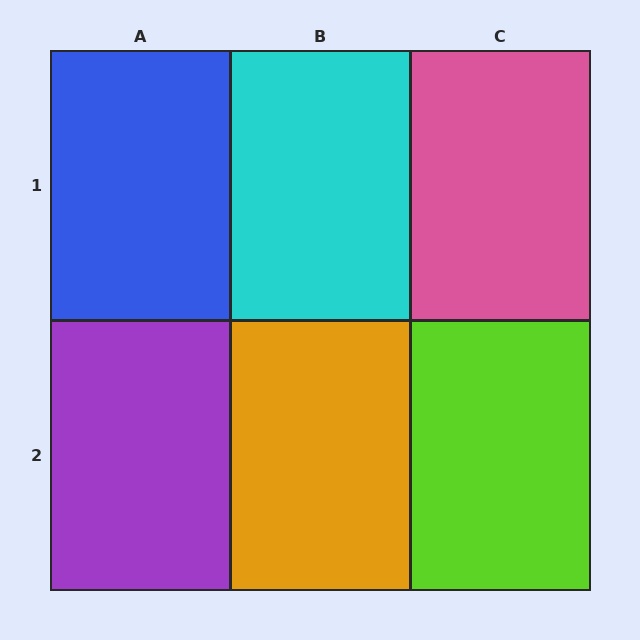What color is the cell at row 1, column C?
Pink.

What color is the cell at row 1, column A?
Blue.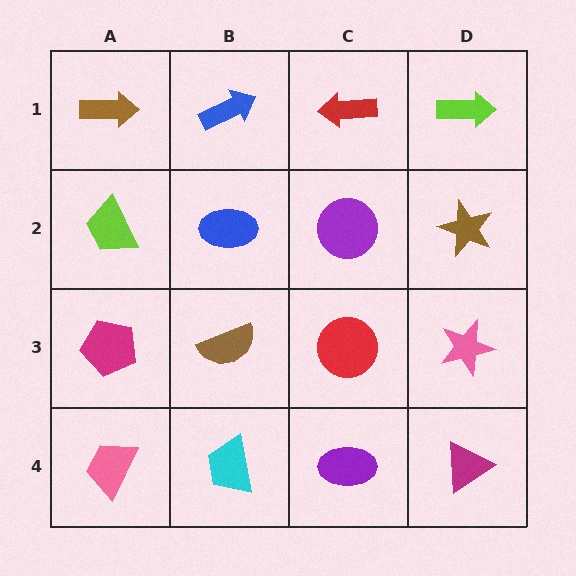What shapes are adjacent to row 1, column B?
A blue ellipse (row 2, column B), a brown arrow (row 1, column A), a red arrow (row 1, column C).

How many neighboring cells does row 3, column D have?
3.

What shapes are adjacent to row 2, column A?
A brown arrow (row 1, column A), a magenta pentagon (row 3, column A), a blue ellipse (row 2, column B).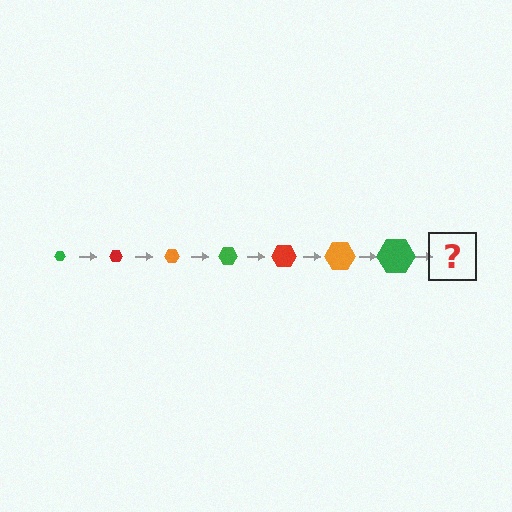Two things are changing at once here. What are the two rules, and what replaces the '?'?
The two rules are that the hexagon grows larger each step and the color cycles through green, red, and orange. The '?' should be a red hexagon, larger than the previous one.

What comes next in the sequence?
The next element should be a red hexagon, larger than the previous one.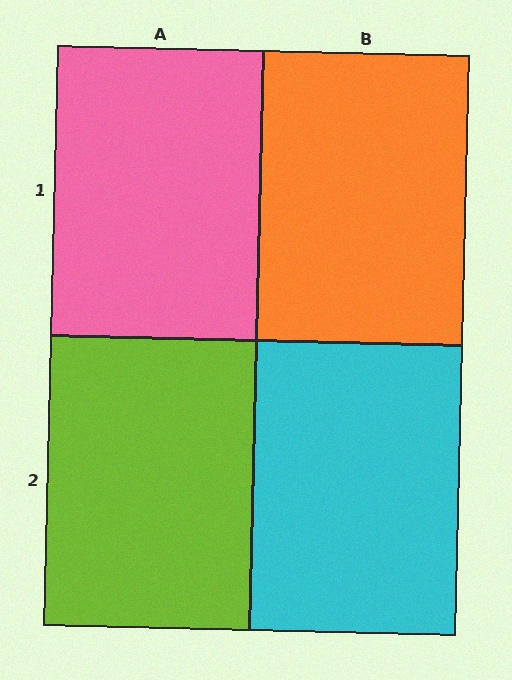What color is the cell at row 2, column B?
Cyan.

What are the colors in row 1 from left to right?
Pink, orange.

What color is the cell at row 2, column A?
Lime.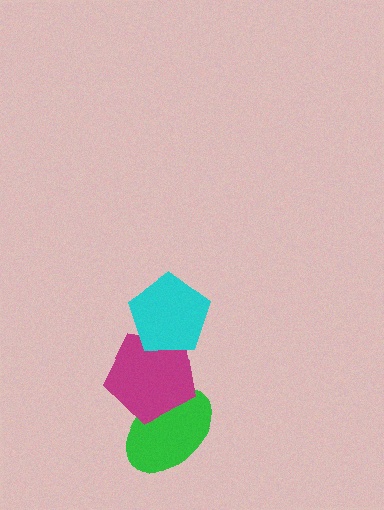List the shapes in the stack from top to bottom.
From top to bottom: the cyan pentagon, the magenta pentagon, the green ellipse.